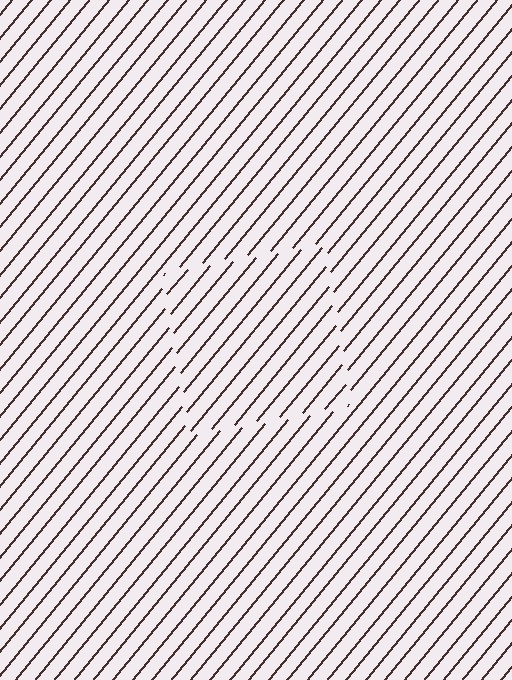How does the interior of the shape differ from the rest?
The interior of the shape contains the same grating, shifted by half a period — the contour is defined by the phase discontinuity where line-ends from the inner and outer gratings abut.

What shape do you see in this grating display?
An illusory square. The interior of the shape contains the same grating, shifted by half a period — the contour is defined by the phase discontinuity where line-ends from the inner and outer gratings abut.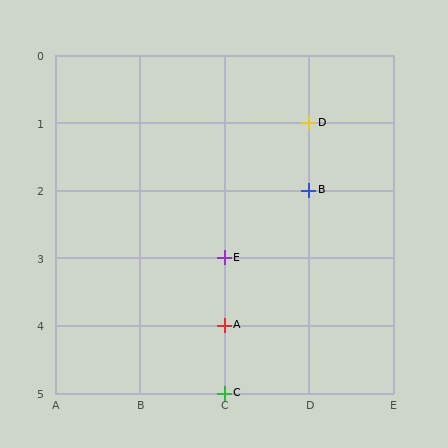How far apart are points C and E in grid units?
Points C and E are 2 rows apart.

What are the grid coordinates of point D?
Point D is at grid coordinates (D, 1).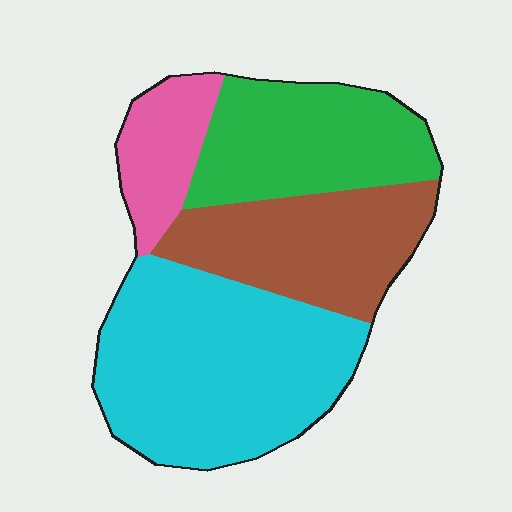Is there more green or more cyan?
Cyan.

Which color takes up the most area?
Cyan, at roughly 40%.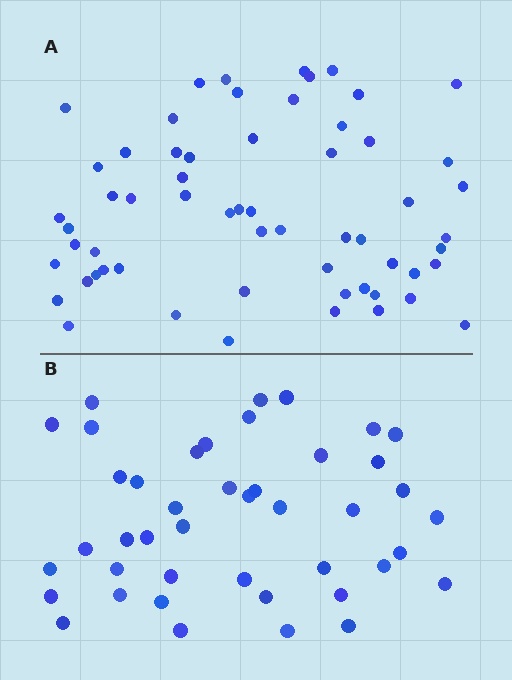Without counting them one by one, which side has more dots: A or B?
Region A (the top region) has more dots.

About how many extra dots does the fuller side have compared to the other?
Region A has approximately 15 more dots than region B.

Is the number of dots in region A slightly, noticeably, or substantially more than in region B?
Region A has noticeably more, but not dramatically so. The ratio is roughly 1.4 to 1.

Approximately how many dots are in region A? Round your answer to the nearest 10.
About 60 dots.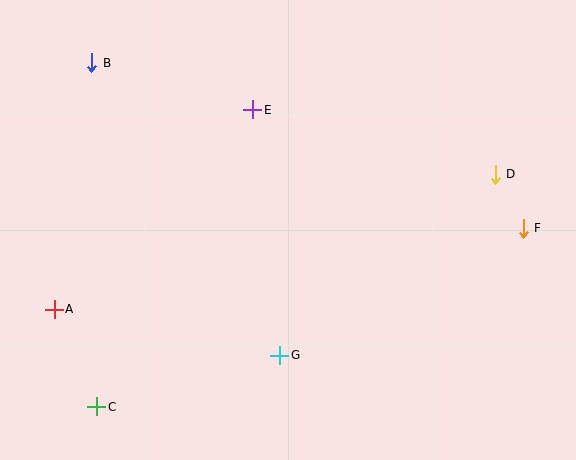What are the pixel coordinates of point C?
Point C is at (97, 407).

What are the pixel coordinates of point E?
Point E is at (253, 110).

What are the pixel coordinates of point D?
Point D is at (495, 174).